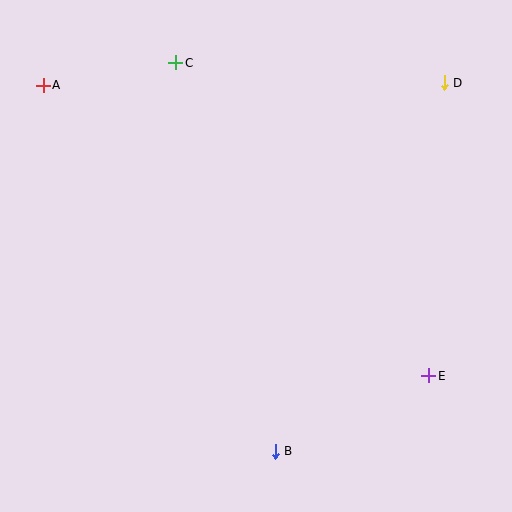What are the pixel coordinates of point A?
Point A is at (43, 85).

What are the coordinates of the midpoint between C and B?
The midpoint between C and B is at (226, 257).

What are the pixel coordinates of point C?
Point C is at (176, 63).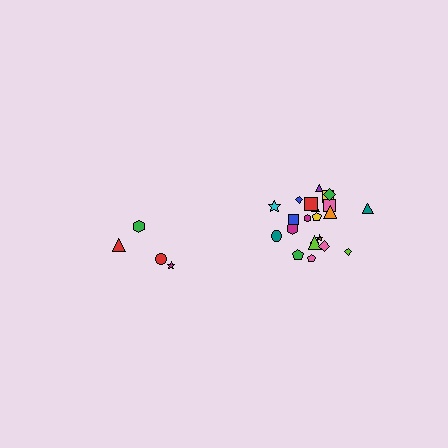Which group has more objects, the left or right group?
The right group.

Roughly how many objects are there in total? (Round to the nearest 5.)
Roughly 25 objects in total.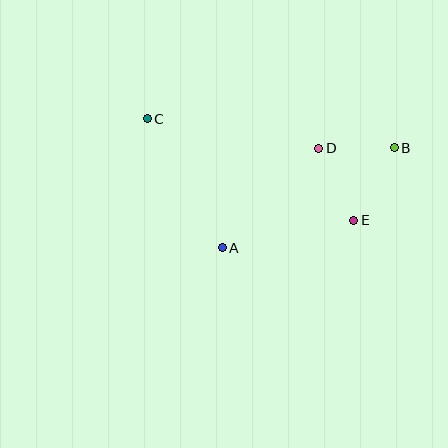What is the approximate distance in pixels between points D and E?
The distance between D and E is approximately 80 pixels.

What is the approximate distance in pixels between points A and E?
The distance between A and E is approximately 135 pixels.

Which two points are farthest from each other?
Points B and C are farthest from each other.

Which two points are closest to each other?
Points B and D are closest to each other.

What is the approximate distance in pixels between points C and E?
The distance between C and E is approximately 230 pixels.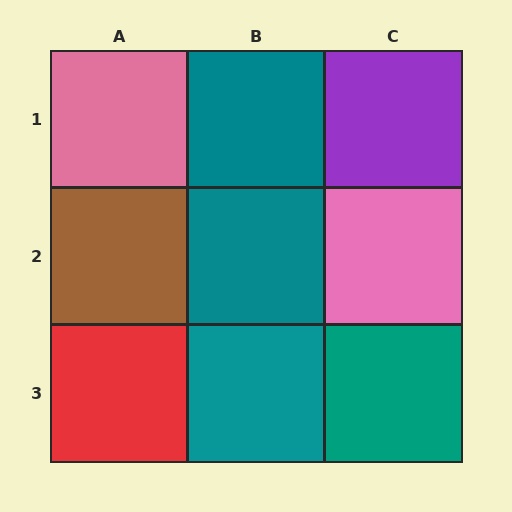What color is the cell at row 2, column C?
Pink.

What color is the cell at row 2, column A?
Brown.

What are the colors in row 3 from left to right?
Red, teal, teal.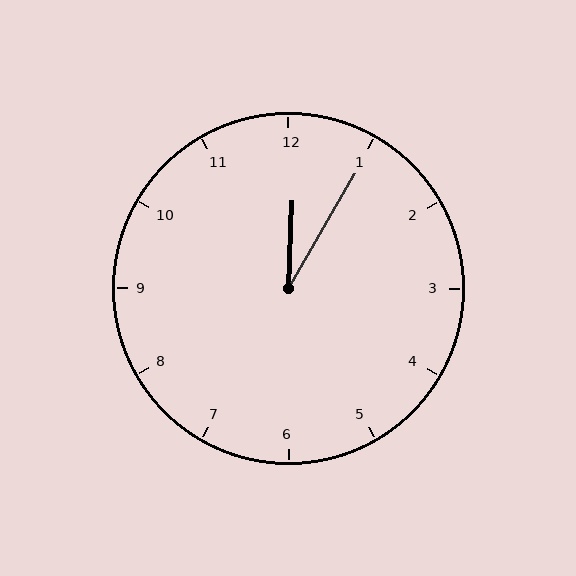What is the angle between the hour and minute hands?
Approximately 28 degrees.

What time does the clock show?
12:05.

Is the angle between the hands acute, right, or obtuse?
It is acute.